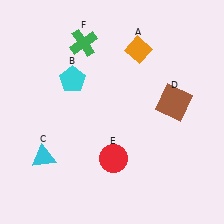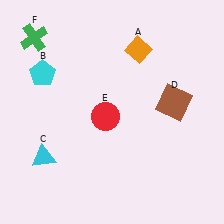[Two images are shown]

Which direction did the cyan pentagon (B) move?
The cyan pentagon (B) moved left.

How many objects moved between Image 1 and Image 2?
3 objects moved between the two images.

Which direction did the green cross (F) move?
The green cross (F) moved left.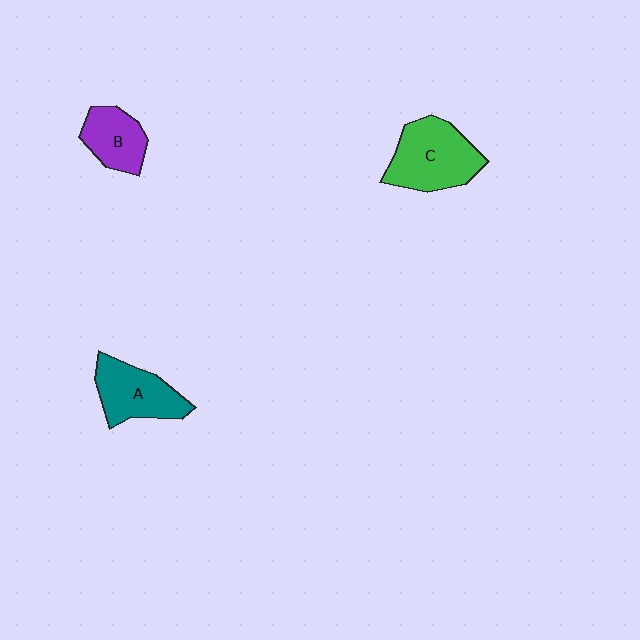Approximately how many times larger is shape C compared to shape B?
Approximately 1.6 times.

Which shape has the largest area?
Shape C (green).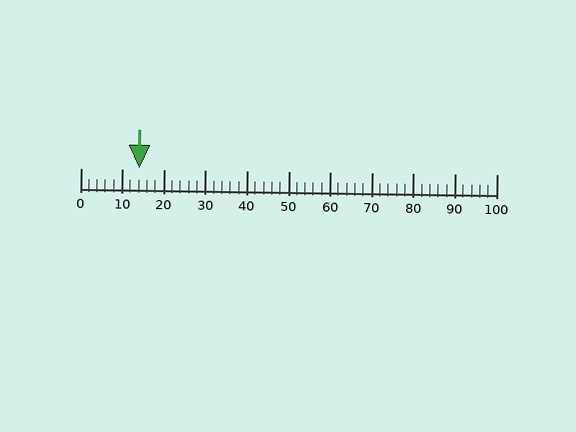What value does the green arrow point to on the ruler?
The green arrow points to approximately 14.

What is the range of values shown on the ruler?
The ruler shows values from 0 to 100.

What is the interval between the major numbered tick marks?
The major tick marks are spaced 10 units apart.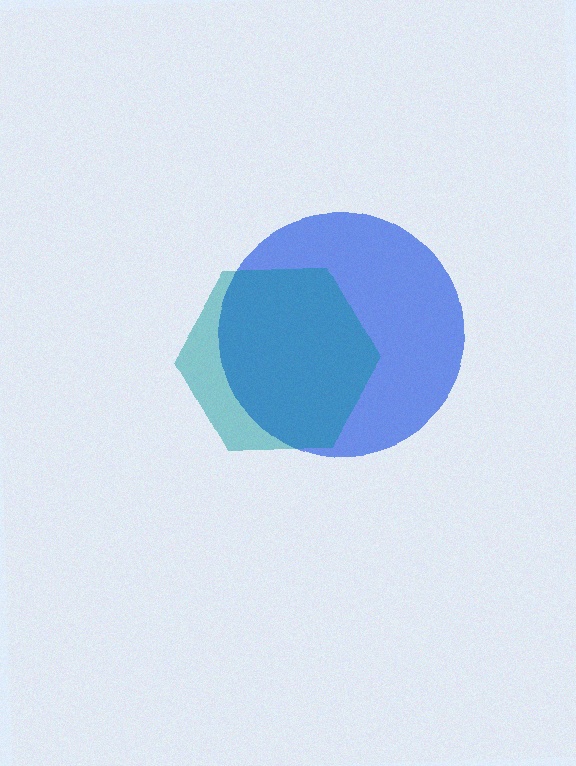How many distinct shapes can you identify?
There are 2 distinct shapes: a blue circle, a teal hexagon.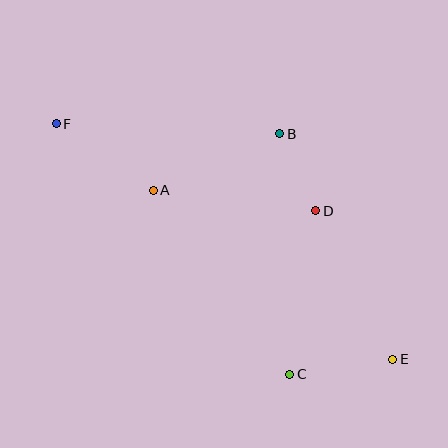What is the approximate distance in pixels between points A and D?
The distance between A and D is approximately 164 pixels.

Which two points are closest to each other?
Points B and D are closest to each other.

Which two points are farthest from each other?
Points E and F are farthest from each other.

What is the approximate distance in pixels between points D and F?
The distance between D and F is approximately 274 pixels.